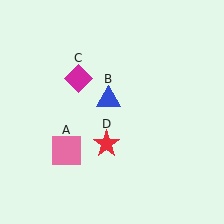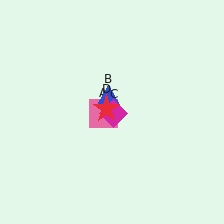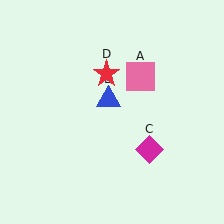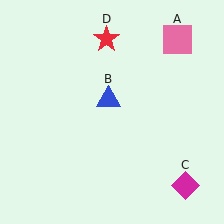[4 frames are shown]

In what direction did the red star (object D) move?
The red star (object D) moved up.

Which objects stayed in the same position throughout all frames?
Blue triangle (object B) remained stationary.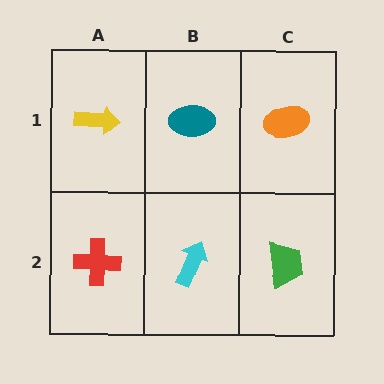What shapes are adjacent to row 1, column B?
A cyan arrow (row 2, column B), a yellow arrow (row 1, column A), an orange ellipse (row 1, column C).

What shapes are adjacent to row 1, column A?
A red cross (row 2, column A), a teal ellipse (row 1, column B).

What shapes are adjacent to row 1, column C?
A green trapezoid (row 2, column C), a teal ellipse (row 1, column B).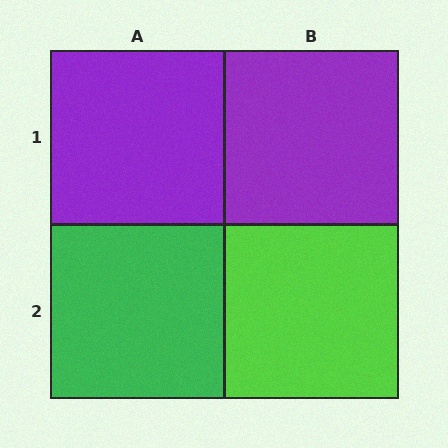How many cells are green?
1 cell is green.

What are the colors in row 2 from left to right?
Green, lime.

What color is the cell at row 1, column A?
Purple.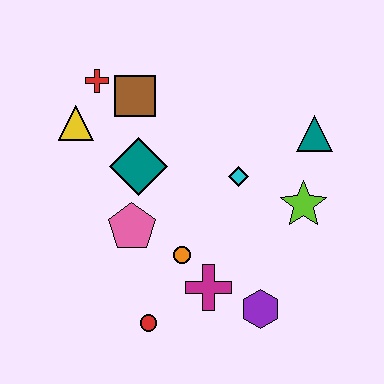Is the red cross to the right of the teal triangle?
No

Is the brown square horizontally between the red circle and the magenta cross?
No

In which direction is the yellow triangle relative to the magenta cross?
The yellow triangle is above the magenta cross.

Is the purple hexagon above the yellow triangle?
No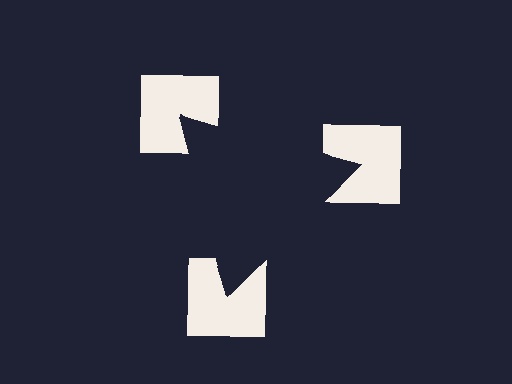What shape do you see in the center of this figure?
An illusory triangle — its edges are inferred from the aligned wedge cuts in the notched squares, not physically drawn.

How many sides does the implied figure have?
3 sides.